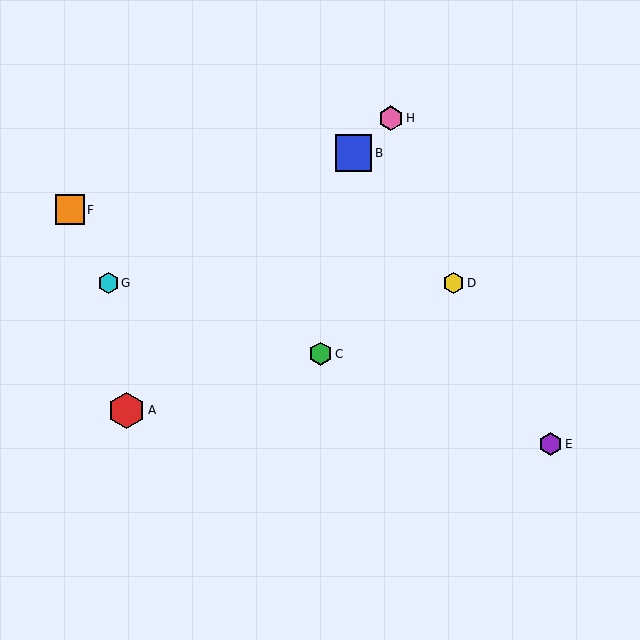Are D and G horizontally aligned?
Yes, both are at y≈283.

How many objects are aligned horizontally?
2 objects (D, G) are aligned horizontally.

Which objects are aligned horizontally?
Objects D, G are aligned horizontally.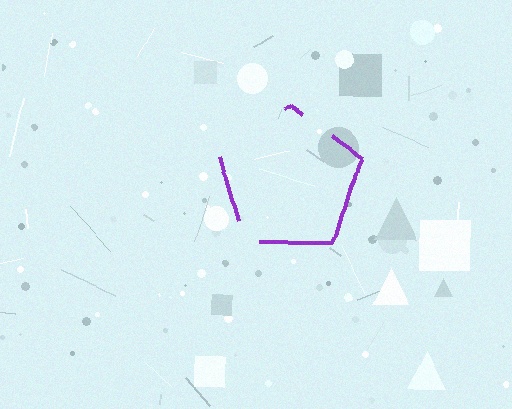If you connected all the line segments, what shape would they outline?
They would outline a pentagon.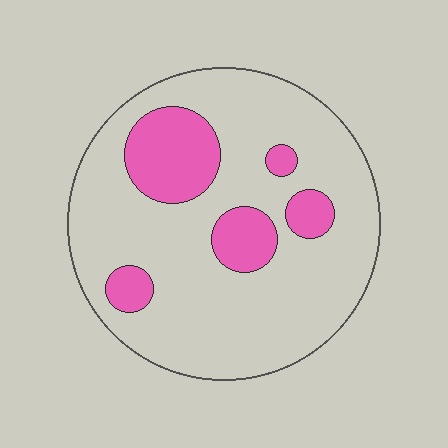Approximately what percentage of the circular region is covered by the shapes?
Approximately 20%.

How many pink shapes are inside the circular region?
5.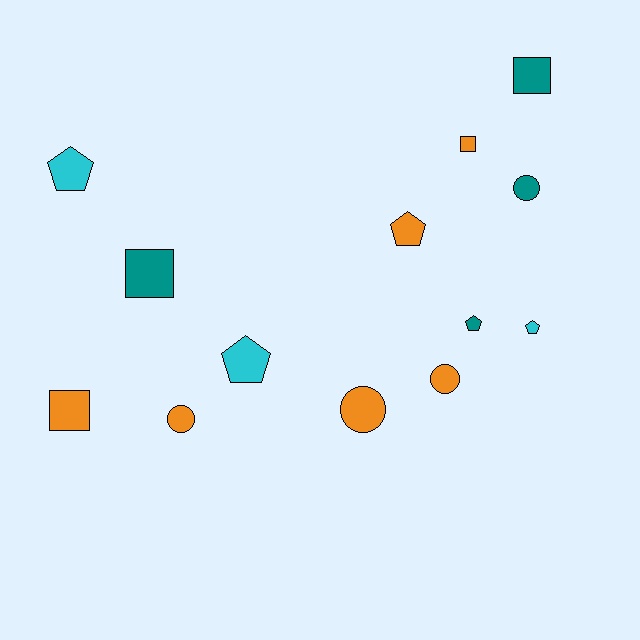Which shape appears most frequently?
Pentagon, with 5 objects.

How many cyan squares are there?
There are no cyan squares.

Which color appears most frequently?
Orange, with 6 objects.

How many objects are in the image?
There are 13 objects.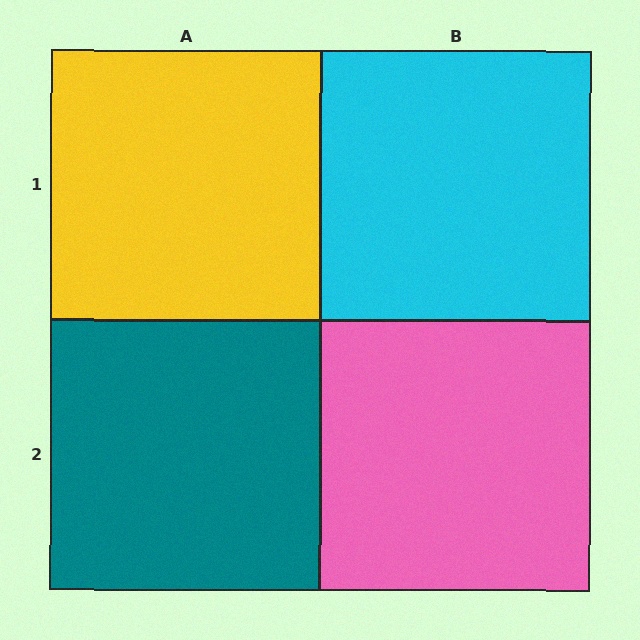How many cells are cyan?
1 cell is cyan.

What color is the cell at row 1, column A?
Yellow.